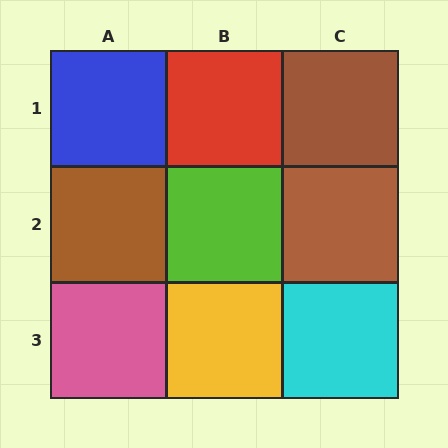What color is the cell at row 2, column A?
Brown.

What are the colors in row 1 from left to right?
Blue, red, brown.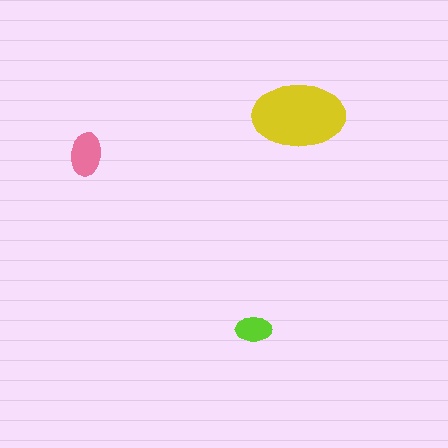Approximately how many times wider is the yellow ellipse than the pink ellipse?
About 2 times wider.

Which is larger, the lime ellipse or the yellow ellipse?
The yellow one.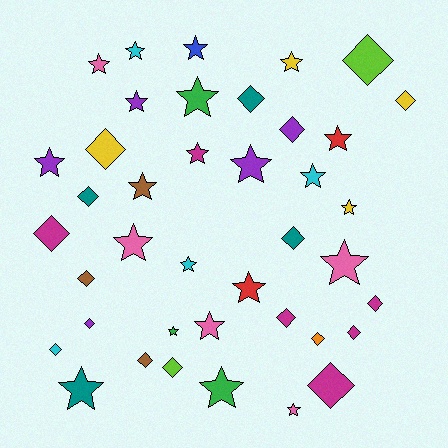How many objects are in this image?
There are 40 objects.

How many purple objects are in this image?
There are 5 purple objects.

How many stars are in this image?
There are 22 stars.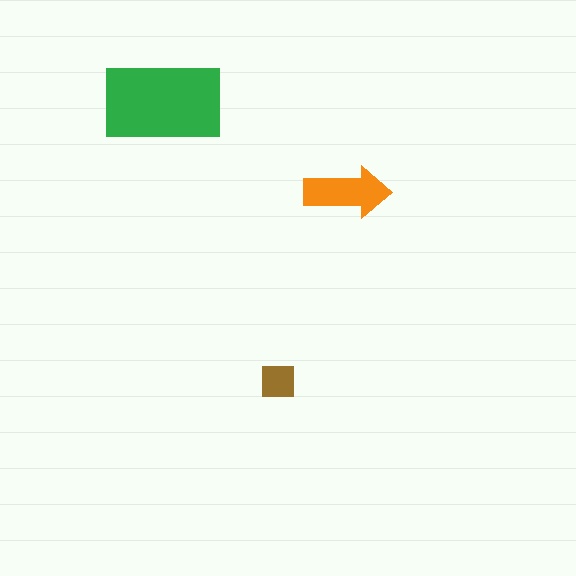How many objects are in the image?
There are 3 objects in the image.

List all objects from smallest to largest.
The brown square, the orange arrow, the green rectangle.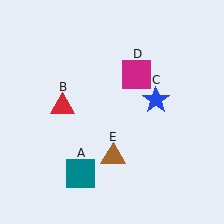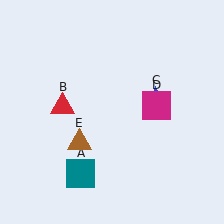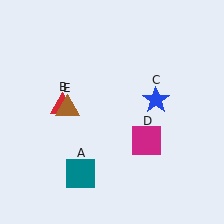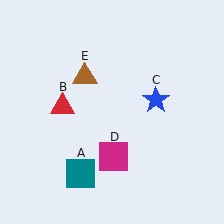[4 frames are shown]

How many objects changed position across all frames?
2 objects changed position: magenta square (object D), brown triangle (object E).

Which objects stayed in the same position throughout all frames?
Teal square (object A) and red triangle (object B) and blue star (object C) remained stationary.